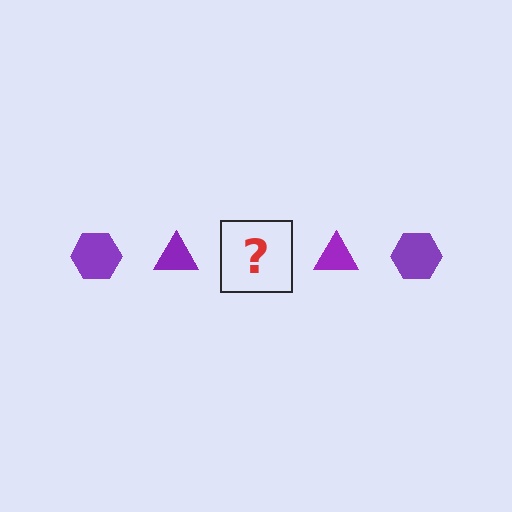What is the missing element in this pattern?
The missing element is a purple hexagon.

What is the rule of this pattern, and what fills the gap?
The rule is that the pattern cycles through hexagon, triangle shapes in purple. The gap should be filled with a purple hexagon.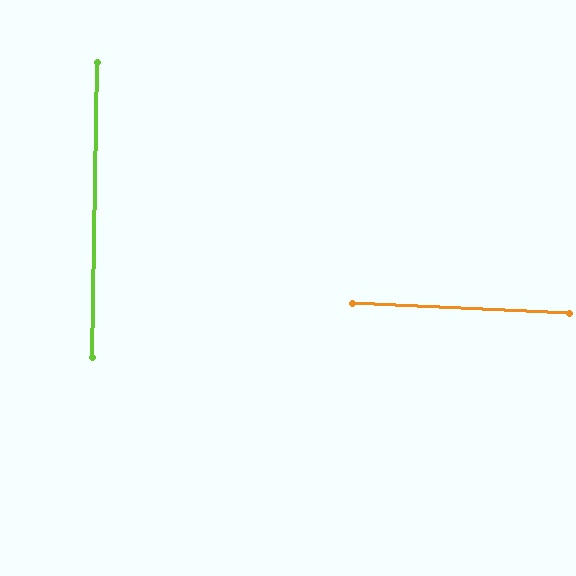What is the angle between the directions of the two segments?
Approximately 88 degrees.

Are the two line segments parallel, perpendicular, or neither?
Perpendicular — they meet at approximately 88°.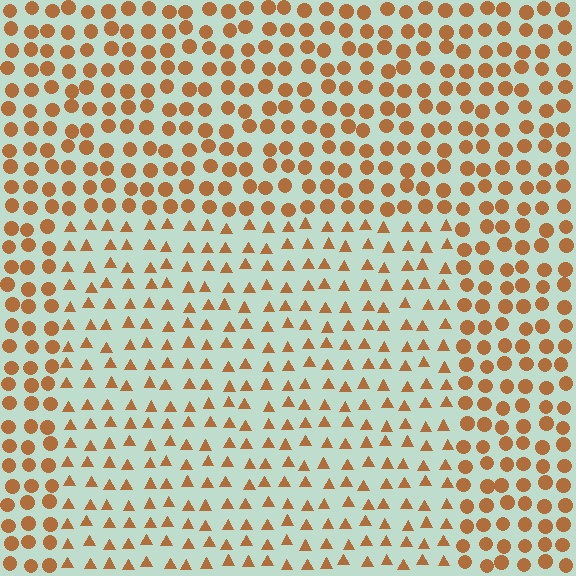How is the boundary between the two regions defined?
The boundary is defined by a change in element shape: triangles inside vs. circles outside. All elements share the same color and spacing.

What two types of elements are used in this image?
The image uses triangles inside the rectangle region and circles outside it.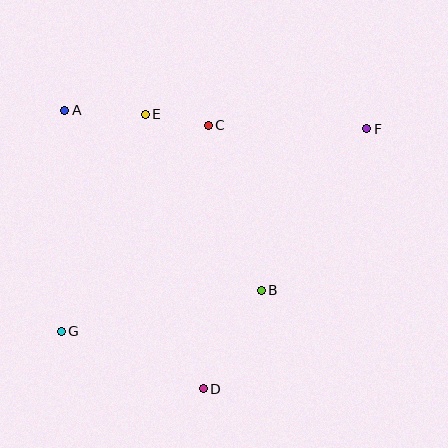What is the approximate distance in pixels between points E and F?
The distance between E and F is approximately 222 pixels.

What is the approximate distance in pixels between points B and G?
The distance between B and G is approximately 204 pixels.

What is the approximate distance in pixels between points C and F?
The distance between C and F is approximately 158 pixels.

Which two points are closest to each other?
Points C and E are closest to each other.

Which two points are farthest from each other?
Points F and G are farthest from each other.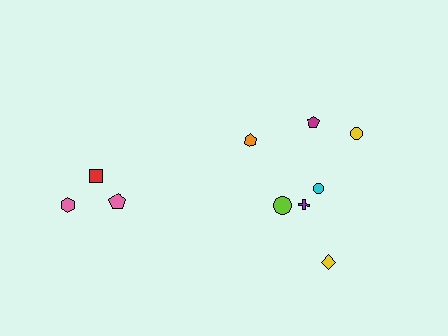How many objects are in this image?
There are 10 objects.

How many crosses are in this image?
There is 1 cross.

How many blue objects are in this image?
There are no blue objects.